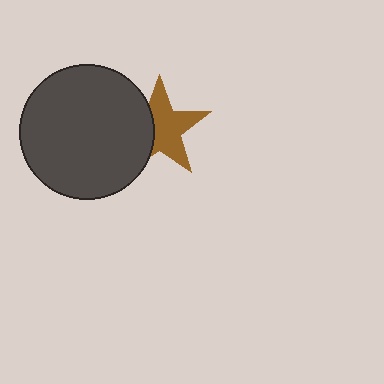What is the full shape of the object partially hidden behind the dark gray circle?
The partially hidden object is a brown star.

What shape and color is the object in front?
The object in front is a dark gray circle.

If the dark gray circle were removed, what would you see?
You would see the complete brown star.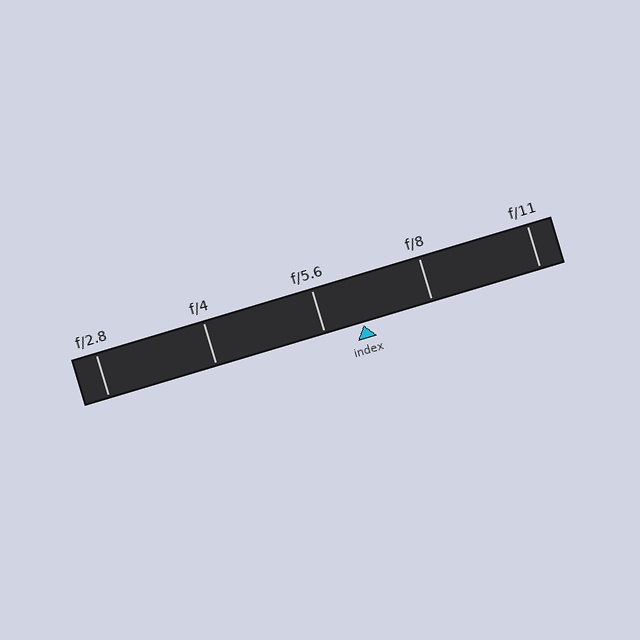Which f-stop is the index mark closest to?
The index mark is closest to f/5.6.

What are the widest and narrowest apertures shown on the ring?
The widest aperture shown is f/2.8 and the narrowest is f/11.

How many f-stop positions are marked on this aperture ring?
There are 5 f-stop positions marked.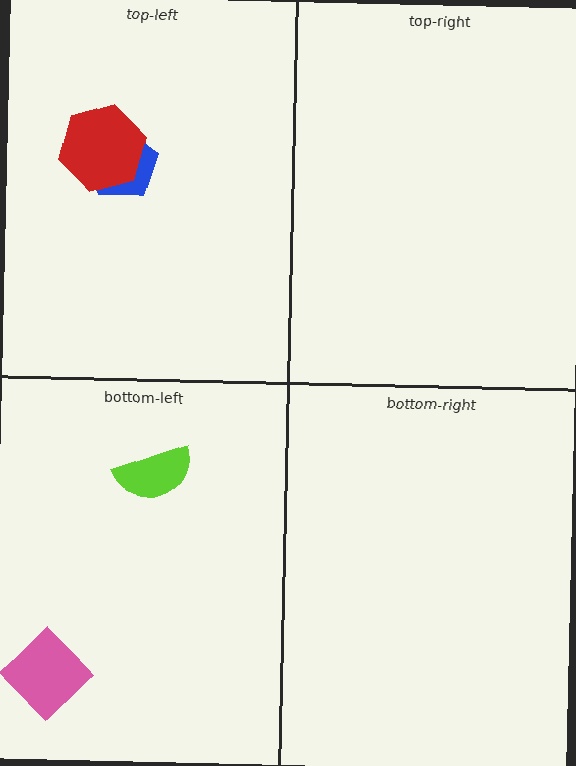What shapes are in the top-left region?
The blue pentagon, the red hexagon.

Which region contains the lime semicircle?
The bottom-left region.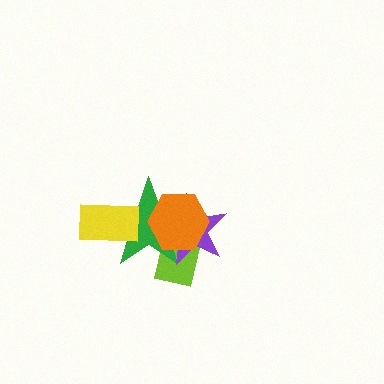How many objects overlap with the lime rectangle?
3 objects overlap with the lime rectangle.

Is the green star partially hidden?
Yes, it is partially covered by another shape.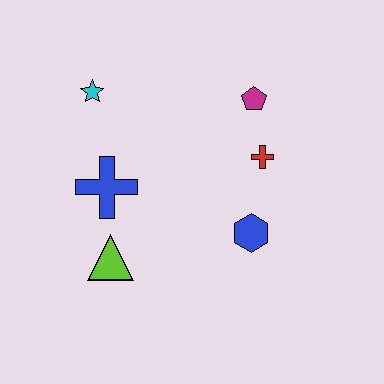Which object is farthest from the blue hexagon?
The cyan star is farthest from the blue hexagon.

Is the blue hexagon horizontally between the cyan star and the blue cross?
No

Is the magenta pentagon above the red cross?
Yes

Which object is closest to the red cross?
The magenta pentagon is closest to the red cross.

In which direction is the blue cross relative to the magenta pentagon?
The blue cross is to the left of the magenta pentagon.